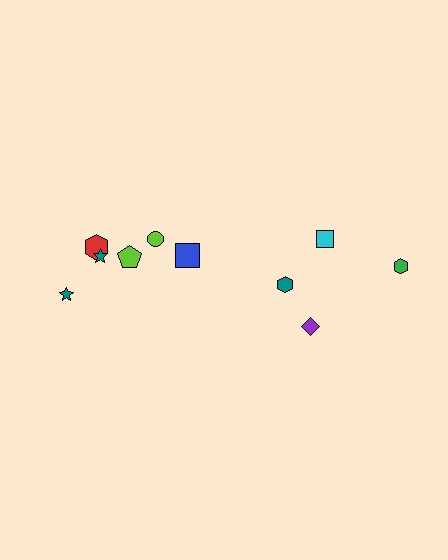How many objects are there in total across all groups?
There are 10 objects.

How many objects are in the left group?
There are 6 objects.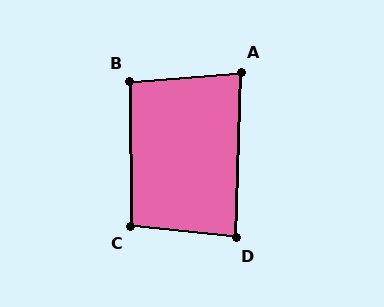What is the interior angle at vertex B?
Approximately 94 degrees (approximately right).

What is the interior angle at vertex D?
Approximately 86 degrees (approximately right).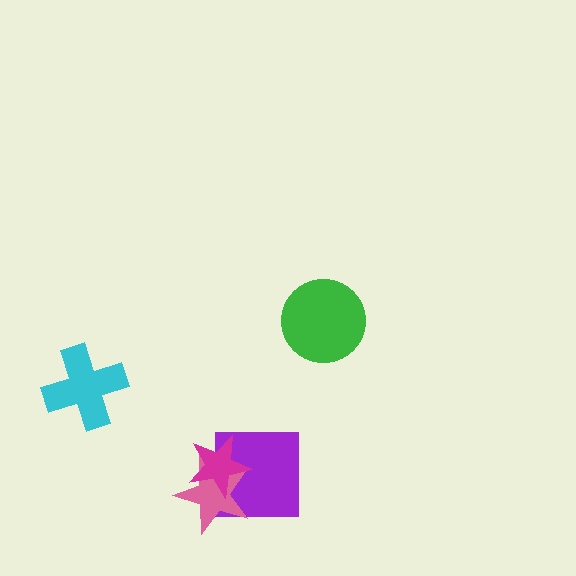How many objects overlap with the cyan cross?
0 objects overlap with the cyan cross.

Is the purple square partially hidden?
Yes, it is partially covered by another shape.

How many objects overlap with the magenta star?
2 objects overlap with the magenta star.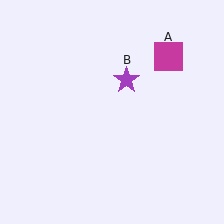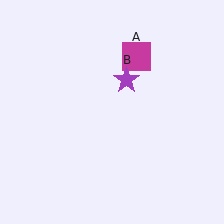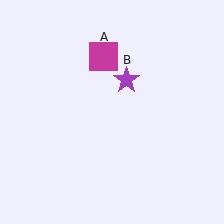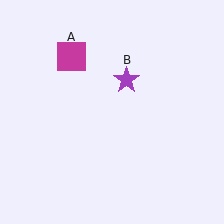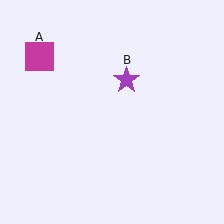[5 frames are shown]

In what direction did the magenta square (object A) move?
The magenta square (object A) moved left.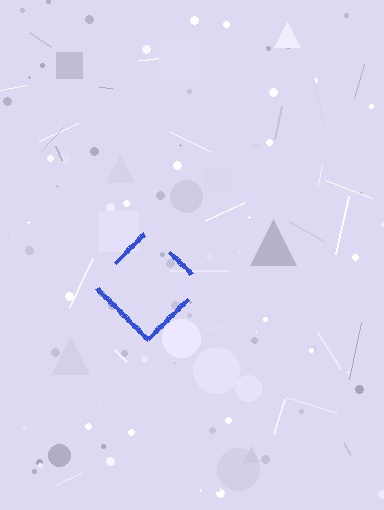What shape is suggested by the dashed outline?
The dashed outline suggests a diamond.